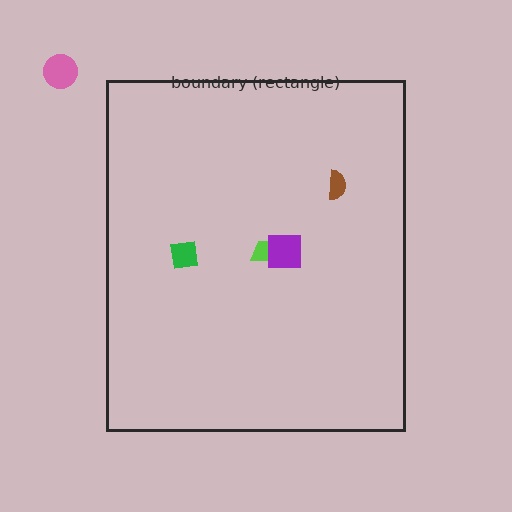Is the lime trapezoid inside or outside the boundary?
Inside.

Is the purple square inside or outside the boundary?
Inside.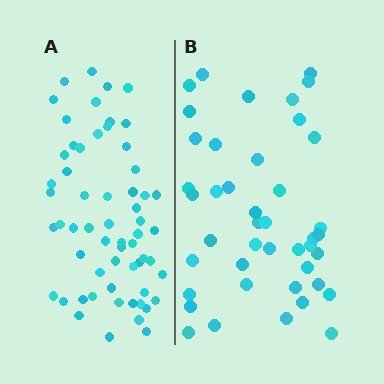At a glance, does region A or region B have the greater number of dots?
Region A (the left region) has more dots.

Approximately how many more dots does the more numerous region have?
Region A has approximately 15 more dots than region B.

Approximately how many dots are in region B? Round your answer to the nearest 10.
About 40 dots. (The exact count is 43, which rounds to 40.)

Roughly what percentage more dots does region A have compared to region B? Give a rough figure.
About 40% more.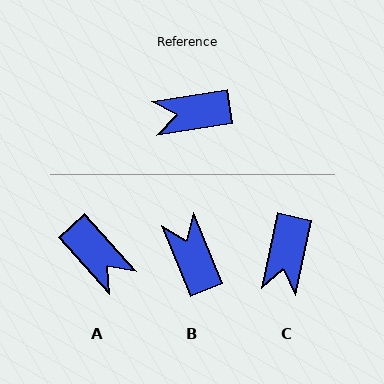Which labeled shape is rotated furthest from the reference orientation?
A, about 123 degrees away.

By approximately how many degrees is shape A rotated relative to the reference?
Approximately 123 degrees counter-clockwise.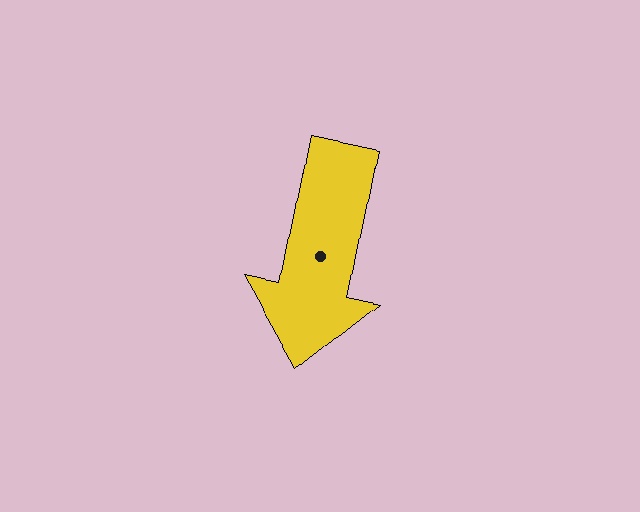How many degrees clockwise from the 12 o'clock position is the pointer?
Approximately 191 degrees.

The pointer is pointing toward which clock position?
Roughly 6 o'clock.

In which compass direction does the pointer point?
South.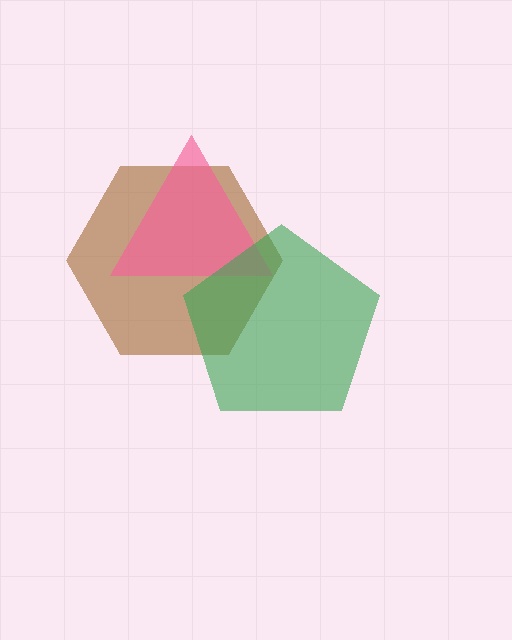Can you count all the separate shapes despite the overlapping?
Yes, there are 3 separate shapes.